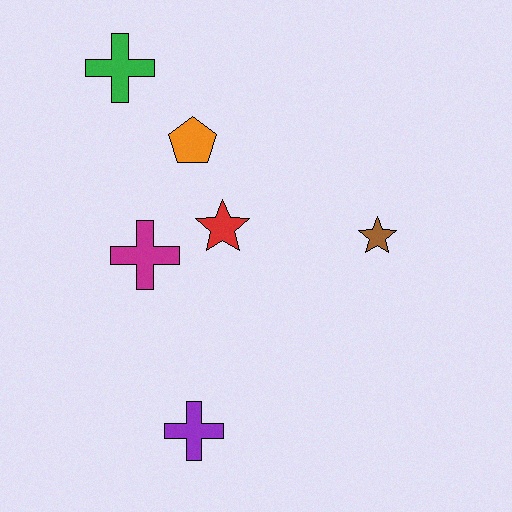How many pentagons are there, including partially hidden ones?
There is 1 pentagon.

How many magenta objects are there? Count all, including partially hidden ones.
There is 1 magenta object.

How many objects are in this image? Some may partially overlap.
There are 6 objects.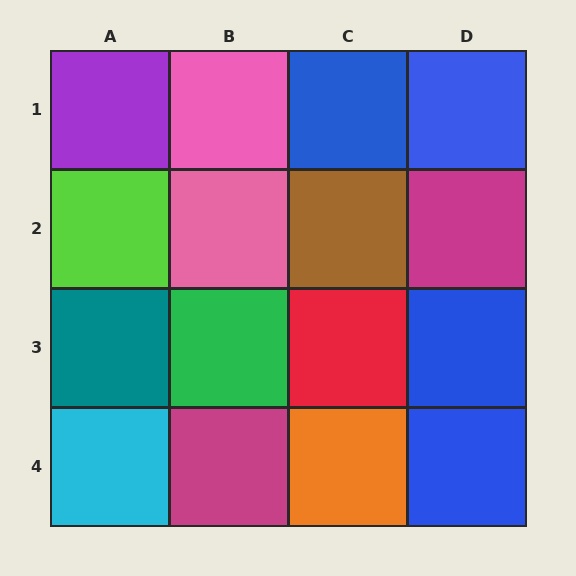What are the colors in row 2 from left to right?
Lime, pink, brown, magenta.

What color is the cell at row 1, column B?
Pink.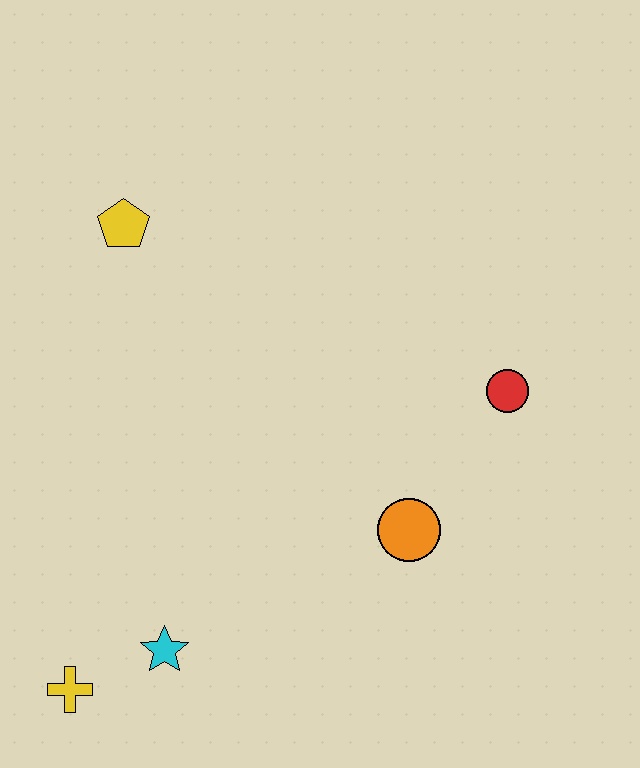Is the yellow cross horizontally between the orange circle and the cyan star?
No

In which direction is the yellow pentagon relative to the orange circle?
The yellow pentagon is above the orange circle.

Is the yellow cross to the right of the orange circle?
No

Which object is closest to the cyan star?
The yellow cross is closest to the cyan star.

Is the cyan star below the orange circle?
Yes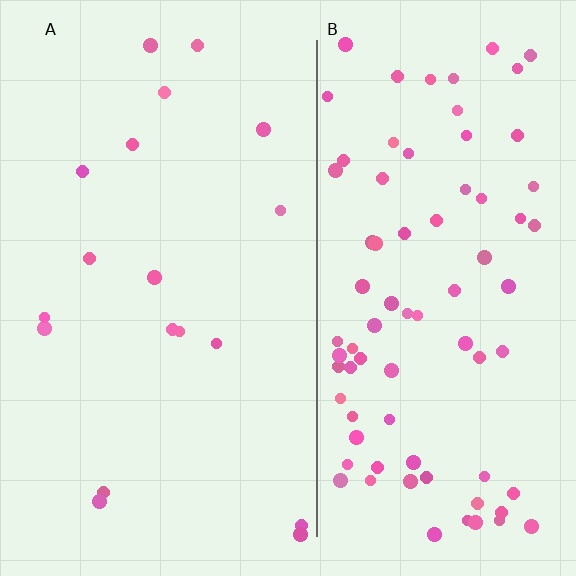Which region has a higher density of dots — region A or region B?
B (the right).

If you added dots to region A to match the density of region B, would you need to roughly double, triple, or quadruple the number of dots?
Approximately quadruple.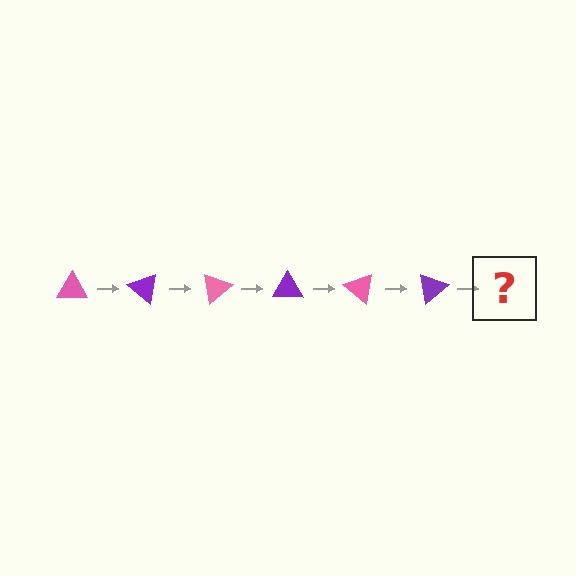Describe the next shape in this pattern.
It should be a pink triangle, rotated 240 degrees from the start.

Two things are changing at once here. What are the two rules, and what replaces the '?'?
The two rules are that it rotates 40 degrees each step and the color cycles through pink and purple. The '?' should be a pink triangle, rotated 240 degrees from the start.